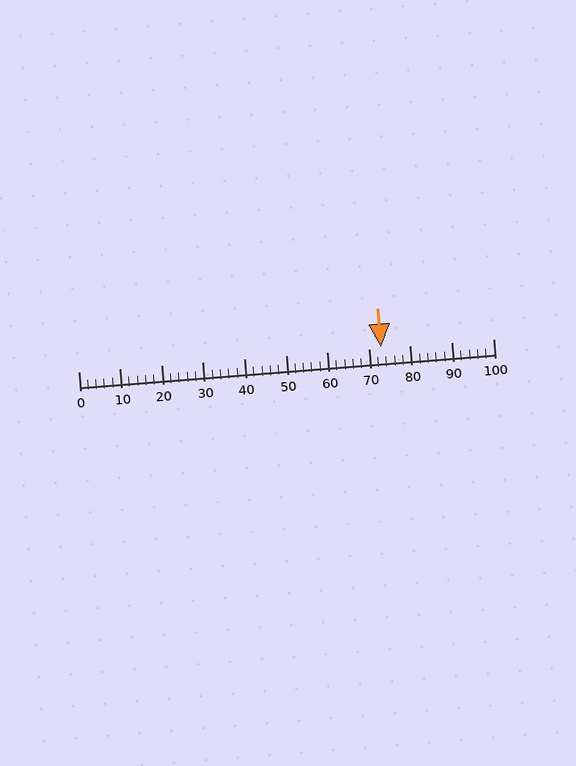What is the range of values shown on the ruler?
The ruler shows values from 0 to 100.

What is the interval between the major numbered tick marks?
The major tick marks are spaced 10 units apart.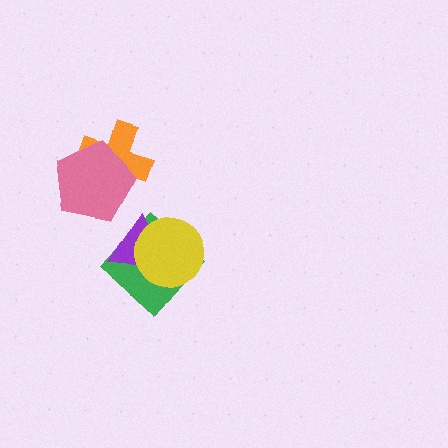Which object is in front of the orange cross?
The pink pentagon is in front of the orange cross.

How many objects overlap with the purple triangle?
2 objects overlap with the purple triangle.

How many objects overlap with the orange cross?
1 object overlaps with the orange cross.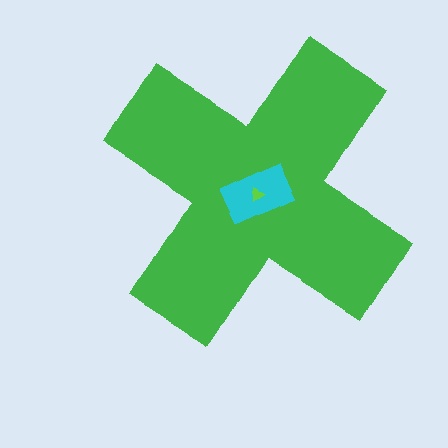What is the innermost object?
The lime triangle.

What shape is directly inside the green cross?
The cyan rectangle.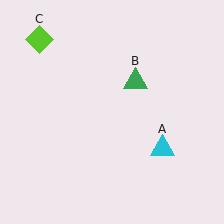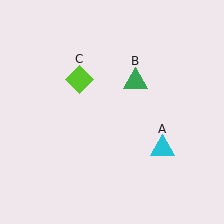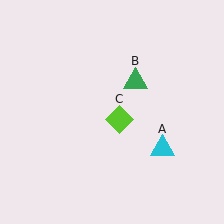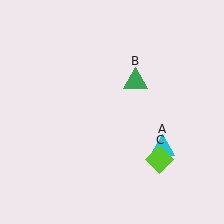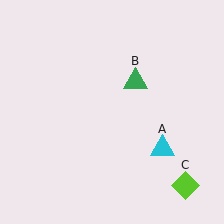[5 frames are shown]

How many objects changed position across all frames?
1 object changed position: lime diamond (object C).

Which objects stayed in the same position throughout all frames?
Cyan triangle (object A) and green triangle (object B) remained stationary.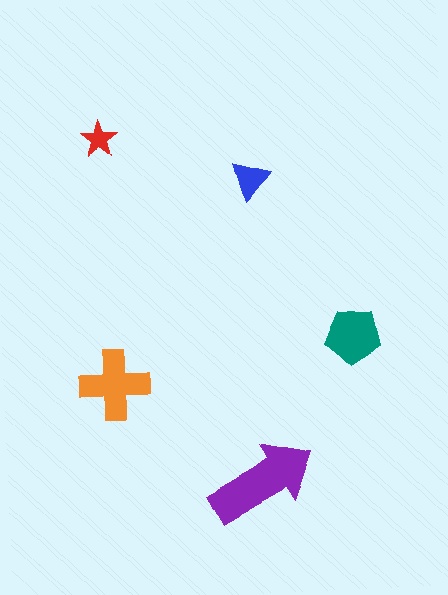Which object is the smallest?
The red star.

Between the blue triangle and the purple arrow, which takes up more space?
The purple arrow.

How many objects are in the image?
There are 5 objects in the image.